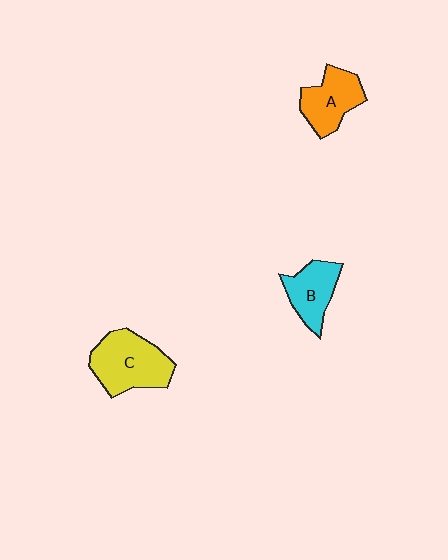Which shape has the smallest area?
Shape B (cyan).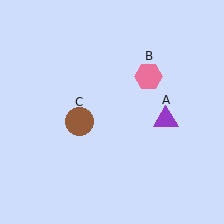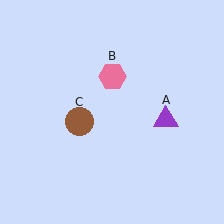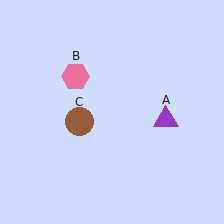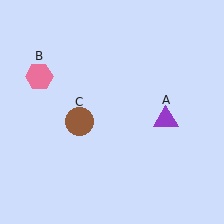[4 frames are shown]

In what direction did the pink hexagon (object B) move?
The pink hexagon (object B) moved left.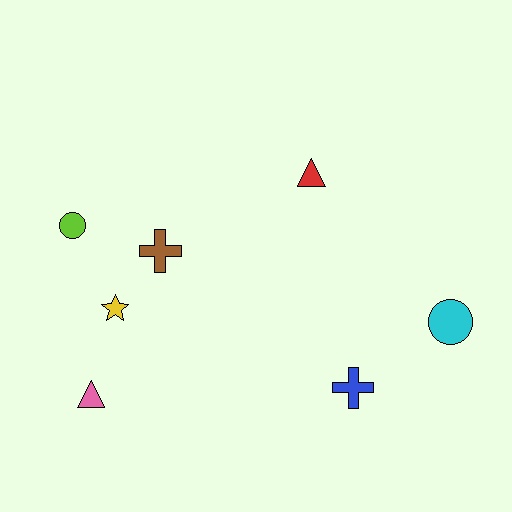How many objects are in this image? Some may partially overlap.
There are 7 objects.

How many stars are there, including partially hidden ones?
There is 1 star.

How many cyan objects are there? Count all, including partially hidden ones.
There is 1 cyan object.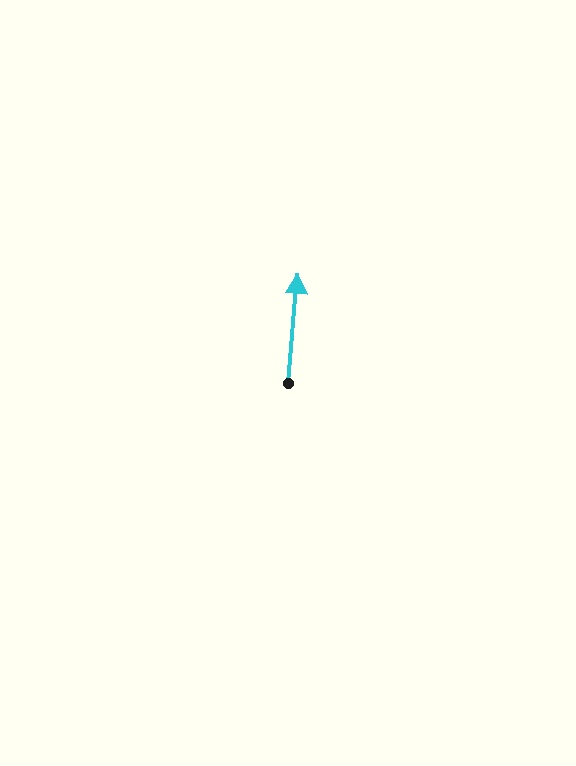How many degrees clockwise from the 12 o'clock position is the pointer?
Approximately 5 degrees.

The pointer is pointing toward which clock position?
Roughly 12 o'clock.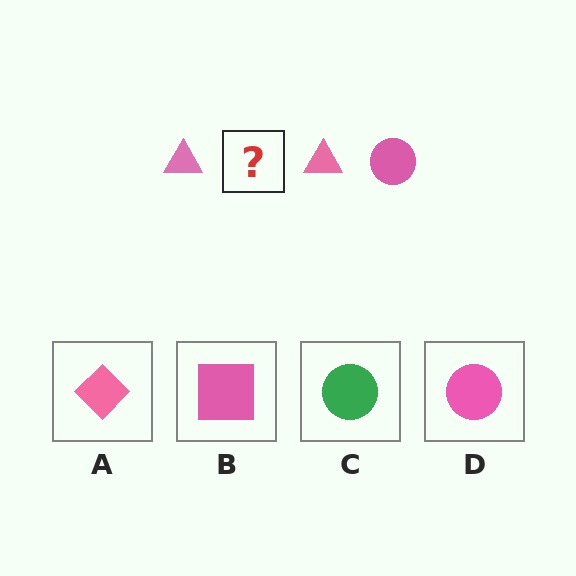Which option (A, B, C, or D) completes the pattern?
D.